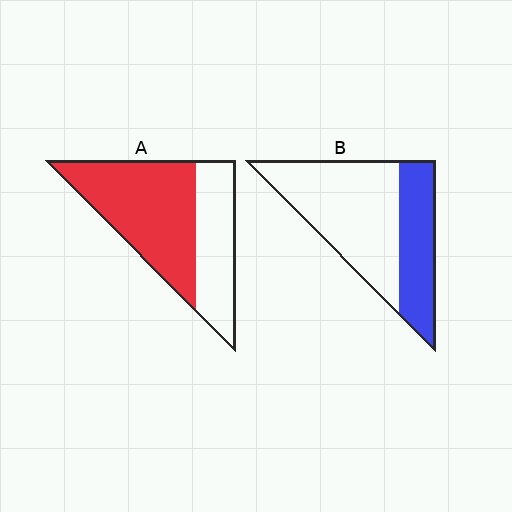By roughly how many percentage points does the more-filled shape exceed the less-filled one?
By roughly 30 percentage points (A over B).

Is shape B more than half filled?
No.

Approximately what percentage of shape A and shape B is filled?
A is approximately 65% and B is approximately 35%.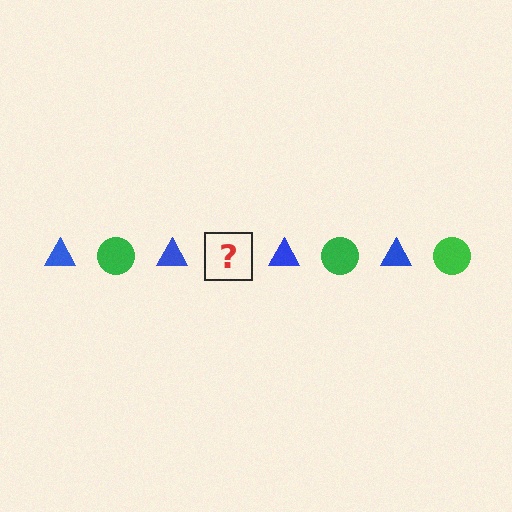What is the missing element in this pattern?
The missing element is a green circle.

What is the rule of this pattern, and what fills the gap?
The rule is that the pattern alternates between blue triangle and green circle. The gap should be filled with a green circle.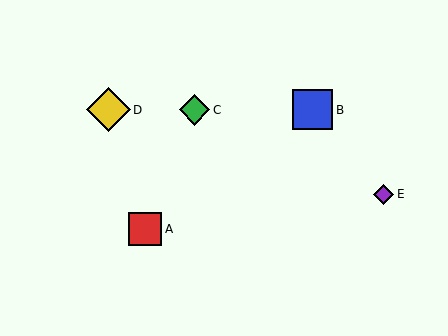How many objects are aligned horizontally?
3 objects (B, C, D) are aligned horizontally.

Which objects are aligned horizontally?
Objects B, C, D are aligned horizontally.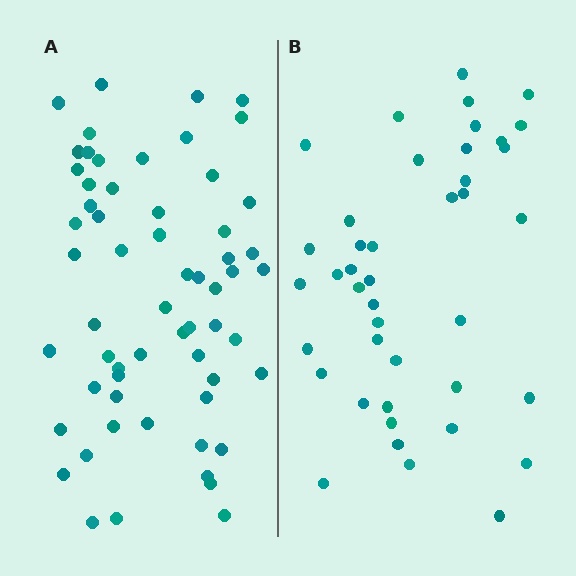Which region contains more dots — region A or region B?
Region A (the left region) has more dots.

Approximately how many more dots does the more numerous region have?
Region A has approximately 20 more dots than region B.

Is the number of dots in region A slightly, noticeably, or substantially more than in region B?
Region A has noticeably more, but not dramatically so. The ratio is roughly 1.4 to 1.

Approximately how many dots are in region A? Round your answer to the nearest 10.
About 60 dots.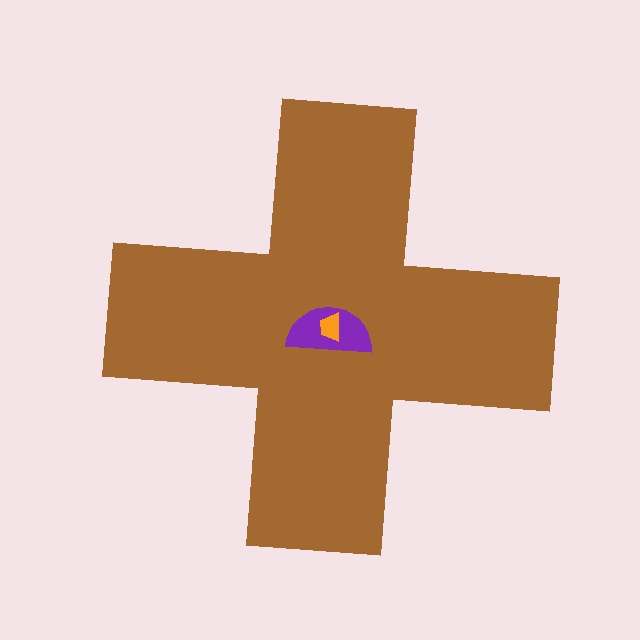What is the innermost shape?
The orange trapezoid.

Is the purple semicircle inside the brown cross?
Yes.